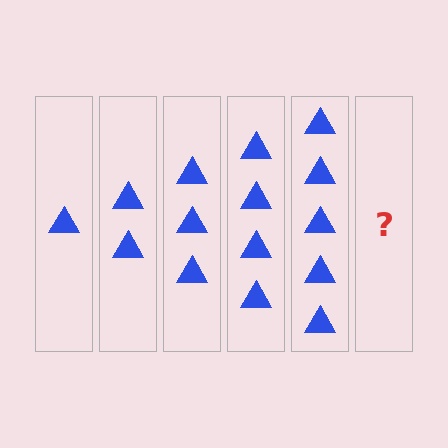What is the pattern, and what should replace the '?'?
The pattern is that each step adds one more triangle. The '?' should be 6 triangles.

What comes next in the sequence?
The next element should be 6 triangles.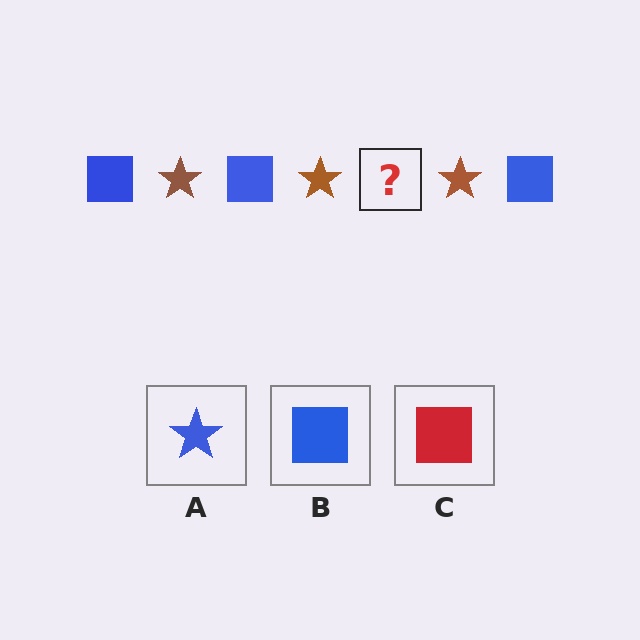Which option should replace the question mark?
Option B.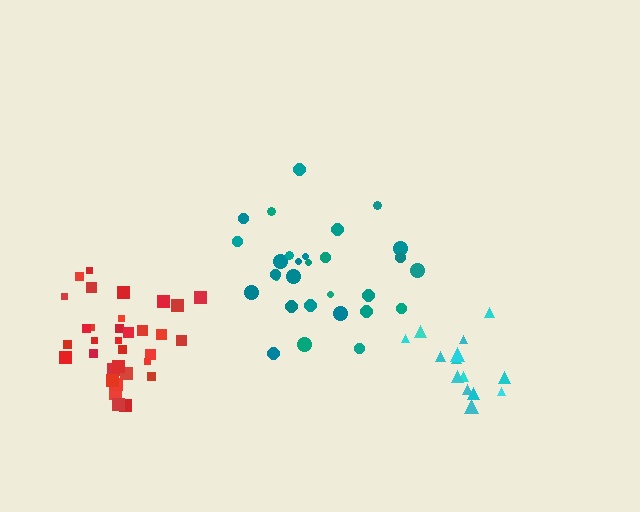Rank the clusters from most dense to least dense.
red, cyan, teal.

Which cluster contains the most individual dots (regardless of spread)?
Red (33).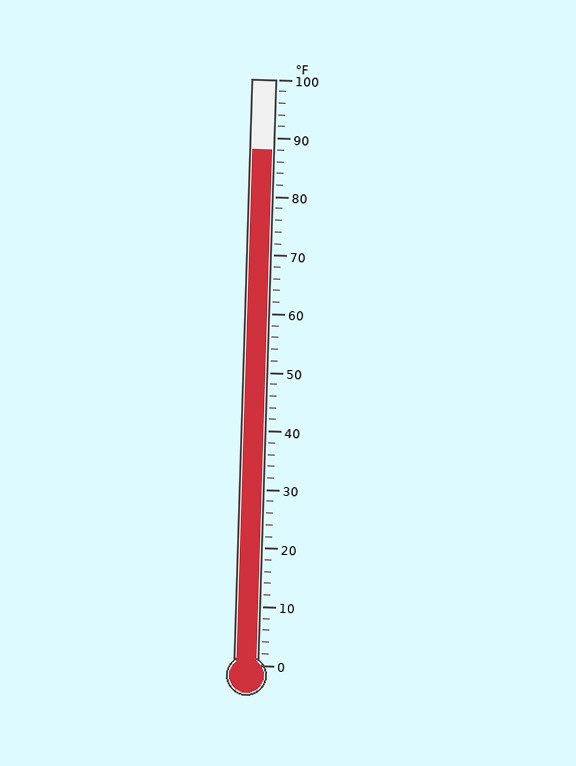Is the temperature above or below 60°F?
The temperature is above 60°F.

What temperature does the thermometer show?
The thermometer shows approximately 88°F.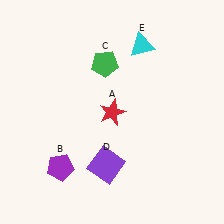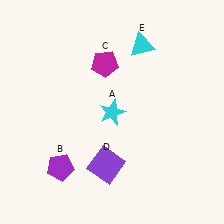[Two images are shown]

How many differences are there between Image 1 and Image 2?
There are 2 differences between the two images.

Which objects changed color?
A changed from red to cyan. C changed from green to magenta.